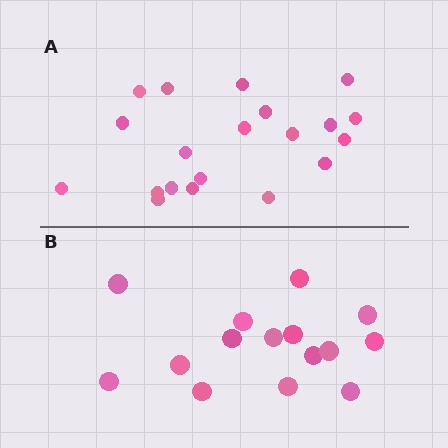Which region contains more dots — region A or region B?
Region A (the top region) has more dots.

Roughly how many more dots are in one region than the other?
Region A has about 5 more dots than region B.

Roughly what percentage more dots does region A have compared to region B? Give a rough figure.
About 35% more.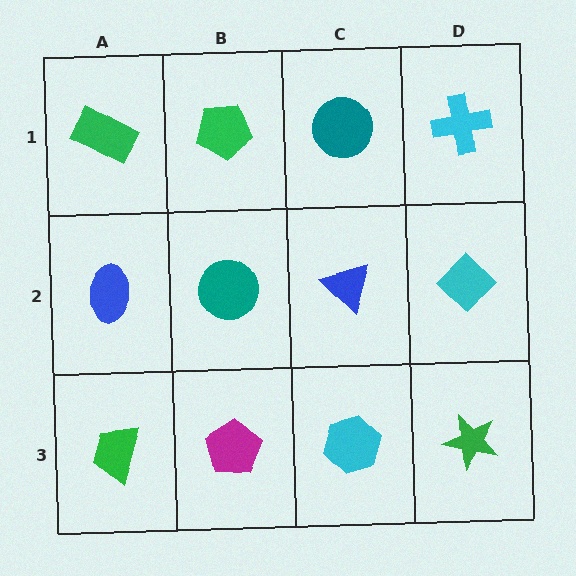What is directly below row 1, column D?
A cyan diamond.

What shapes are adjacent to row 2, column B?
A green pentagon (row 1, column B), a magenta pentagon (row 3, column B), a blue ellipse (row 2, column A), a blue triangle (row 2, column C).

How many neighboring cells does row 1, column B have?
3.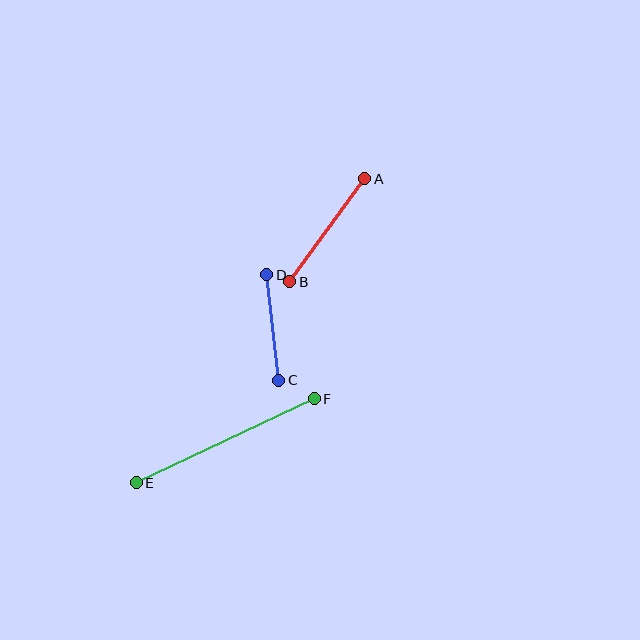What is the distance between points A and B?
The distance is approximately 127 pixels.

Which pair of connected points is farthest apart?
Points E and F are farthest apart.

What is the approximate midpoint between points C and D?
The midpoint is at approximately (273, 327) pixels.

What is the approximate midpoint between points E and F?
The midpoint is at approximately (225, 441) pixels.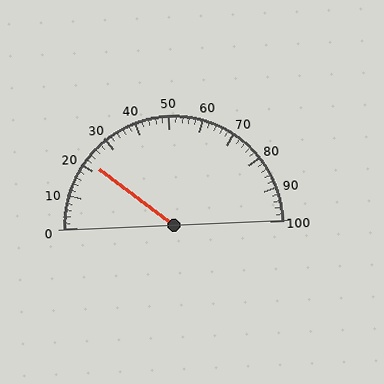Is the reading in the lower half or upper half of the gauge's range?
The reading is in the lower half of the range (0 to 100).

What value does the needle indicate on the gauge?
The needle indicates approximately 22.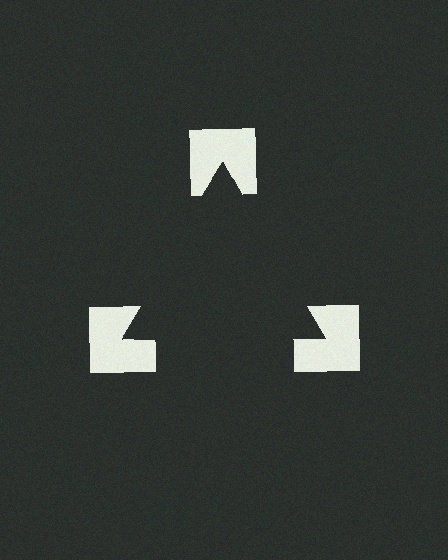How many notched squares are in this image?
There are 3 — one at each vertex of the illusory triangle.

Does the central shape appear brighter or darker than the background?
It typically appears slightly darker than the background, even though no actual brightness change is drawn.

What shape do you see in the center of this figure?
An illusory triangle — its edges are inferred from the aligned wedge cuts in the notched squares, not physically drawn.